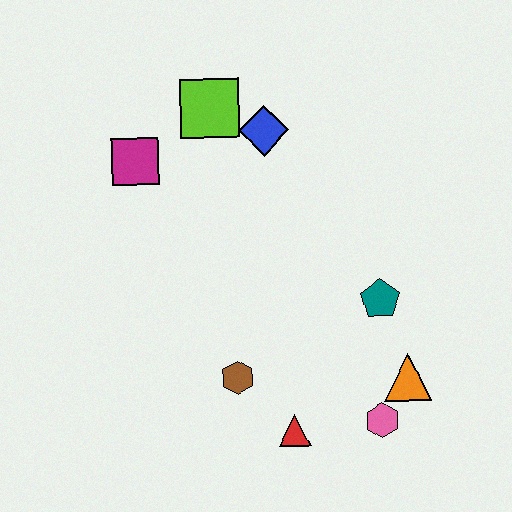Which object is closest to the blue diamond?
The lime square is closest to the blue diamond.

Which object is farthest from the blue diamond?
The pink hexagon is farthest from the blue diamond.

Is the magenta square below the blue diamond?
Yes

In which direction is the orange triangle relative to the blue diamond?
The orange triangle is below the blue diamond.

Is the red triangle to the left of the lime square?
No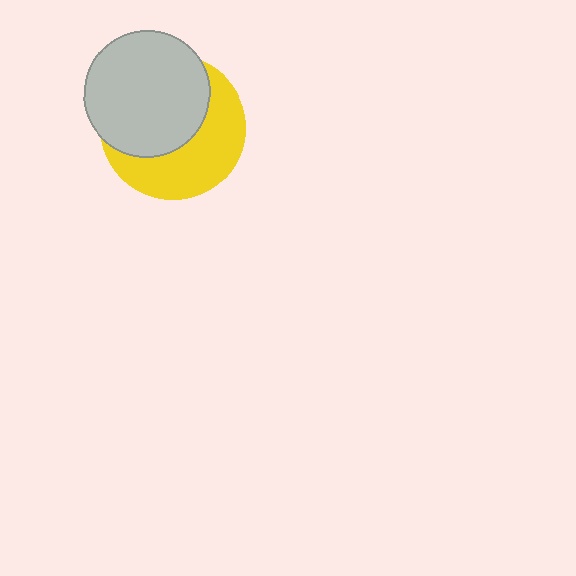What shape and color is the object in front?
The object in front is a light gray circle.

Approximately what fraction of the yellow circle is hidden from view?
Roughly 53% of the yellow circle is hidden behind the light gray circle.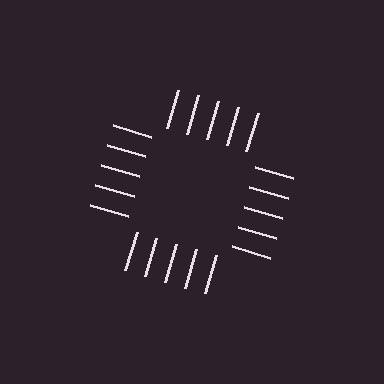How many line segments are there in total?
20 — 5 along each of the 4 edges.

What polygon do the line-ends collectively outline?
An illusory square — the line segments terminate on its edges but no continuous stroke is drawn.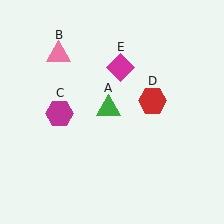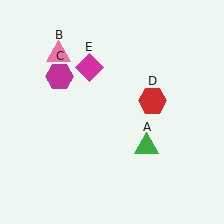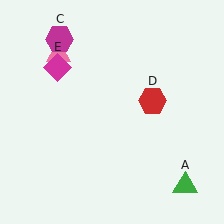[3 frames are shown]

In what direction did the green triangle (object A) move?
The green triangle (object A) moved down and to the right.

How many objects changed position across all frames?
3 objects changed position: green triangle (object A), magenta hexagon (object C), magenta diamond (object E).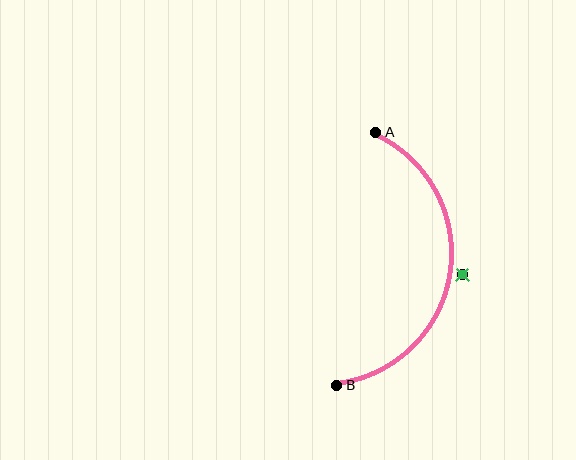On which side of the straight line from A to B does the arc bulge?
The arc bulges to the right of the straight line connecting A and B.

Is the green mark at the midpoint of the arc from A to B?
No — the green mark does not lie on the arc at all. It sits slightly outside the curve.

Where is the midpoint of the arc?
The arc midpoint is the point on the curve farthest from the straight line joining A and B. It sits to the right of that line.